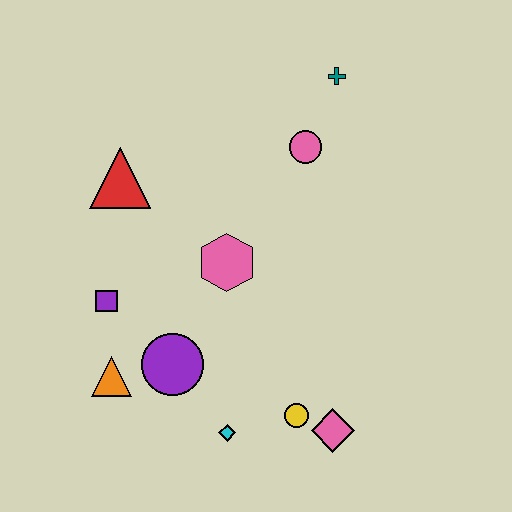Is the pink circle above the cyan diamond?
Yes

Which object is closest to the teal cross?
The pink circle is closest to the teal cross.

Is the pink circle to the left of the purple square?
No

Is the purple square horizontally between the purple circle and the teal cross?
No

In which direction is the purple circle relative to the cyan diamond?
The purple circle is above the cyan diamond.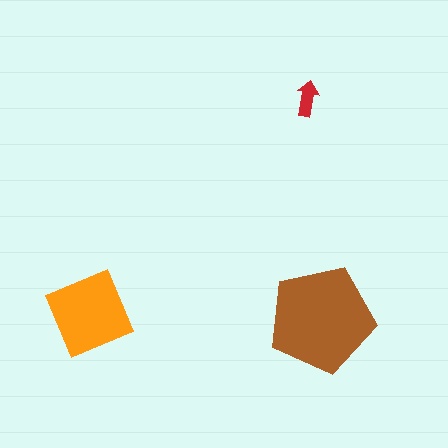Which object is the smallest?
The red arrow.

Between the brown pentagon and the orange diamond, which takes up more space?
The brown pentagon.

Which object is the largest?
The brown pentagon.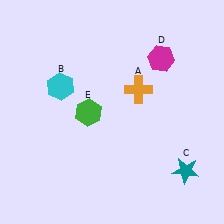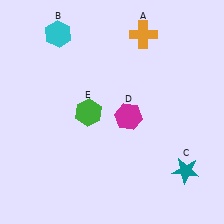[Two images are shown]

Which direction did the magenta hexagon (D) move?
The magenta hexagon (D) moved down.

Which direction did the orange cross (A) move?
The orange cross (A) moved up.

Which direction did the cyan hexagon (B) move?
The cyan hexagon (B) moved up.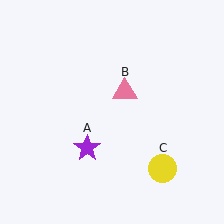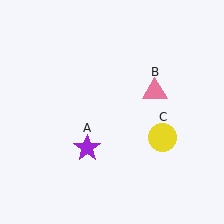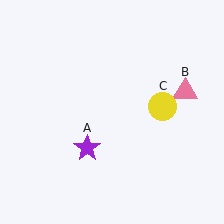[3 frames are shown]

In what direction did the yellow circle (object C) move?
The yellow circle (object C) moved up.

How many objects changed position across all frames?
2 objects changed position: pink triangle (object B), yellow circle (object C).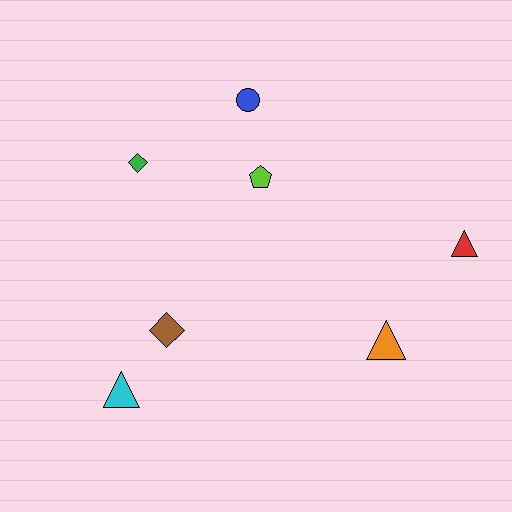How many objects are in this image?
There are 7 objects.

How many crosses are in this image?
There are no crosses.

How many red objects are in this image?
There is 1 red object.